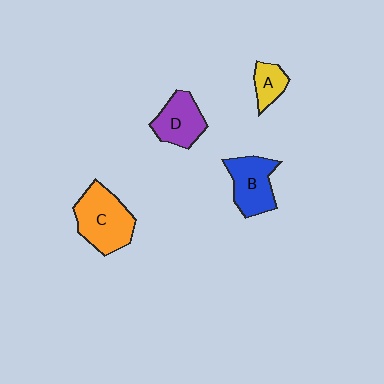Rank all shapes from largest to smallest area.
From largest to smallest: C (orange), B (blue), D (purple), A (yellow).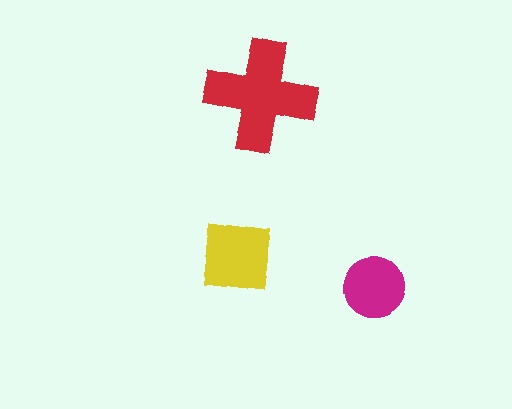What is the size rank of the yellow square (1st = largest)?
2nd.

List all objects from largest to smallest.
The red cross, the yellow square, the magenta circle.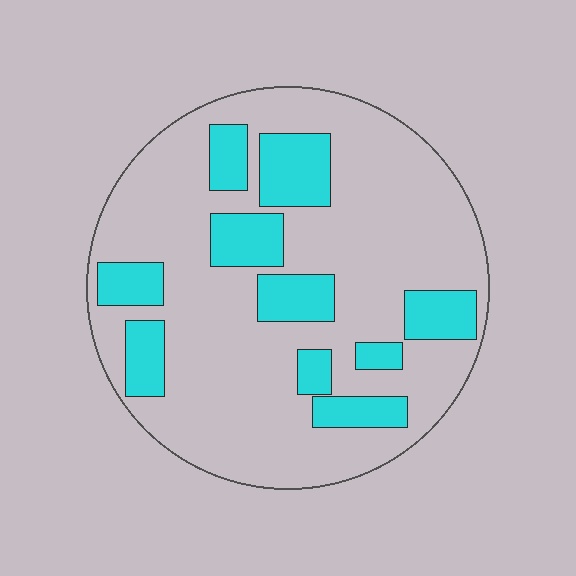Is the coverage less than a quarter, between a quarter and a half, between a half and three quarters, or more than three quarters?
Less than a quarter.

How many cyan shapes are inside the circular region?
10.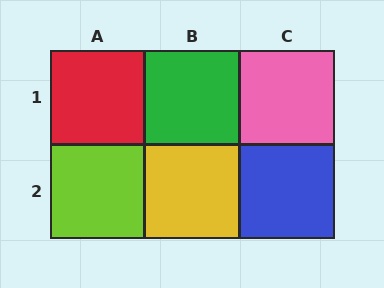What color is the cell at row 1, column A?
Red.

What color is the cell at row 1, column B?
Green.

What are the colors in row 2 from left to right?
Lime, yellow, blue.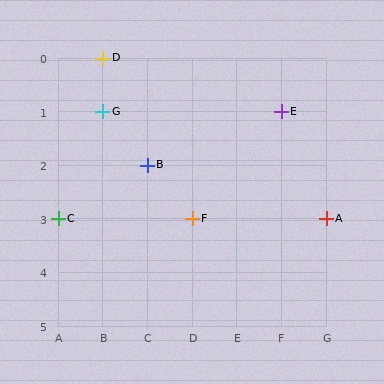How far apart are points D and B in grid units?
Points D and B are 1 column and 2 rows apart (about 2.2 grid units diagonally).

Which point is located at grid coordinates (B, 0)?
Point D is at (B, 0).